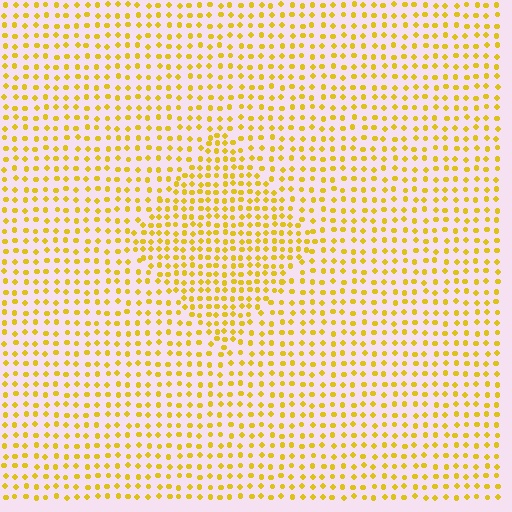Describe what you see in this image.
The image contains small yellow elements arranged at two different densities. A diamond-shaped region is visible where the elements are more densely packed than the surrounding area.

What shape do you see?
I see a diamond.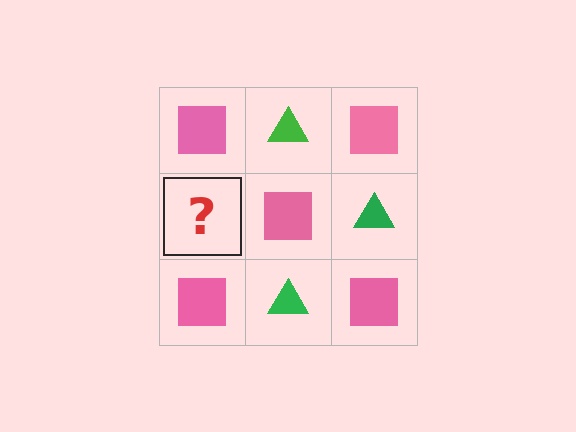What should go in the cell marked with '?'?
The missing cell should contain a green triangle.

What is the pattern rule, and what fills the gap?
The rule is that it alternates pink square and green triangle in a checkerboard pattern. The gap should be filled with a green triangle.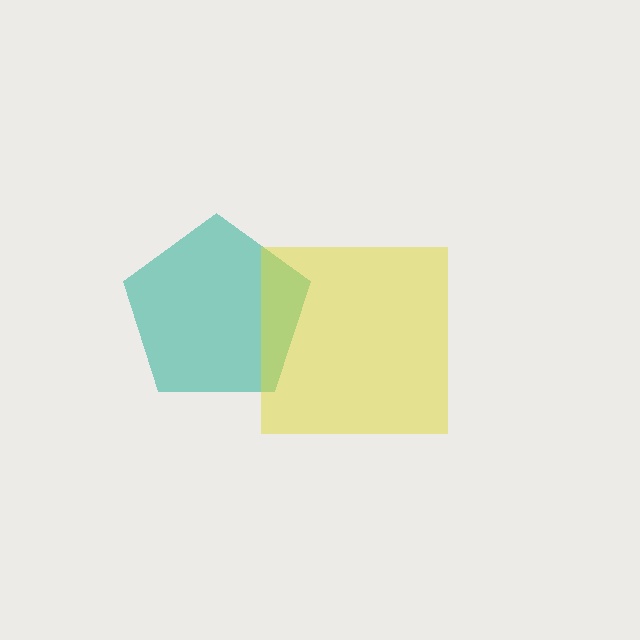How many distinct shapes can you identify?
There are 2 distinct shapes: a teal pentagon, a yellow square.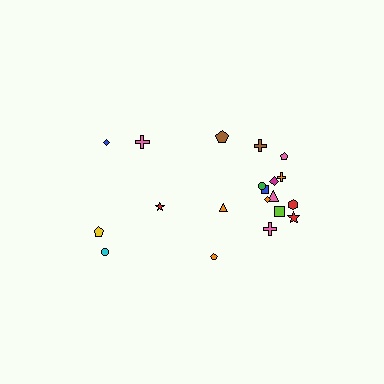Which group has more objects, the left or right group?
The right group.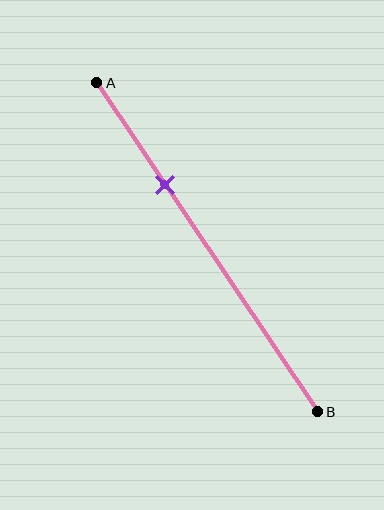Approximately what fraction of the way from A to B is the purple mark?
The purple mark is approximately 30% of the way from A to B.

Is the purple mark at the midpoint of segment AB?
No, the mark is at about 30% from A, not at the 50% midpoint.